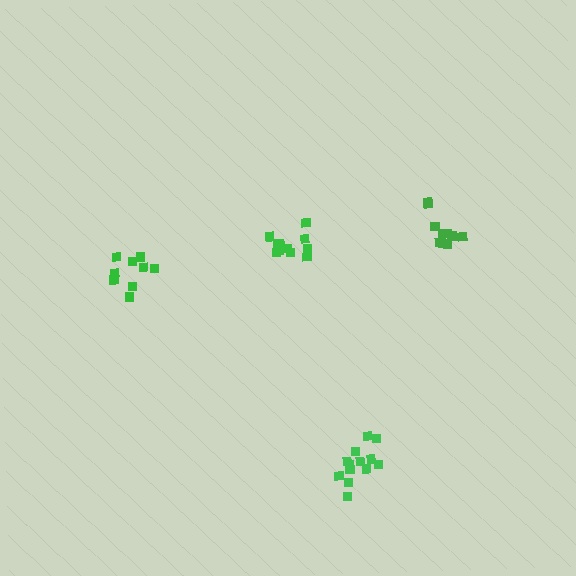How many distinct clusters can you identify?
There are 4 distinct clusters.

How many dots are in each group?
Group 1: 9 dots, Group 2: 13 dots, Group 3: 10 dots, Group 4: 11 dots (43 total).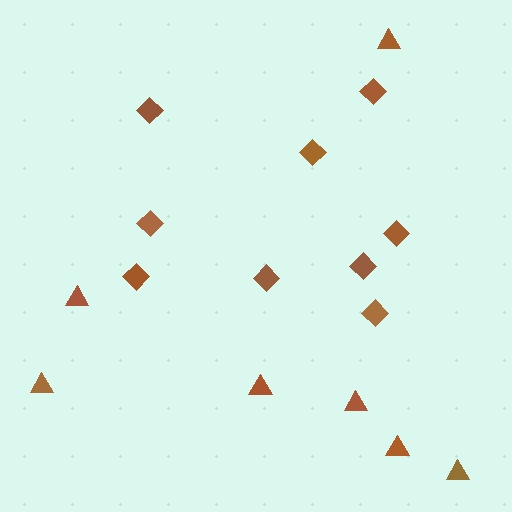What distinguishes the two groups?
There are 2 groups: one group of diamonds (9) and one group of triangles (7).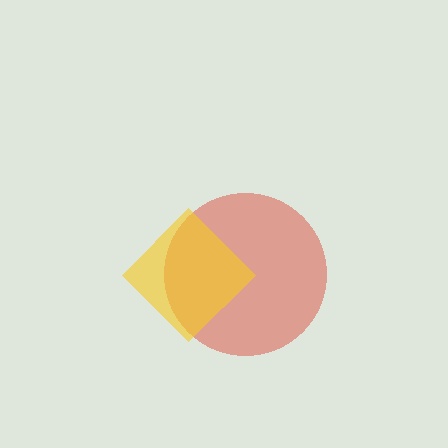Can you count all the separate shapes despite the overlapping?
Yes, there are 2 separate shapes.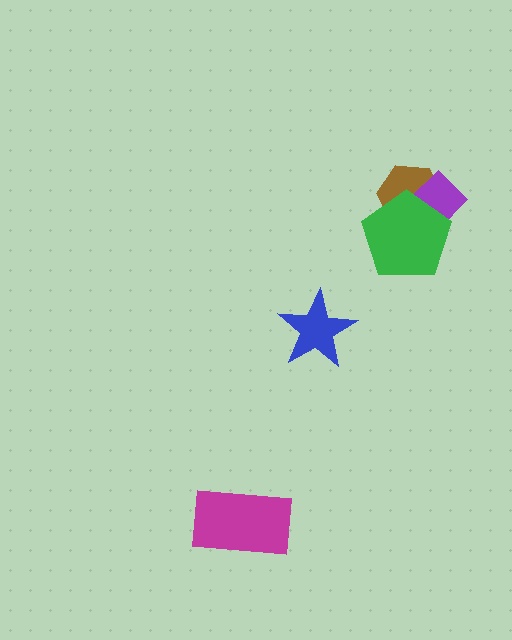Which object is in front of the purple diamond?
The green pentagon is in front of the purple diamond.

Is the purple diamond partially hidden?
Yes, it is partially covered by another shape.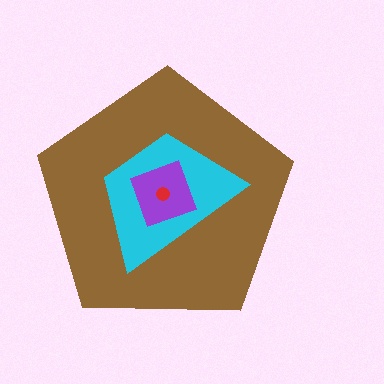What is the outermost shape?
The brown pentagon.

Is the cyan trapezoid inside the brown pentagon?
Yes.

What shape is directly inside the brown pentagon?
The cyan trapezoid.